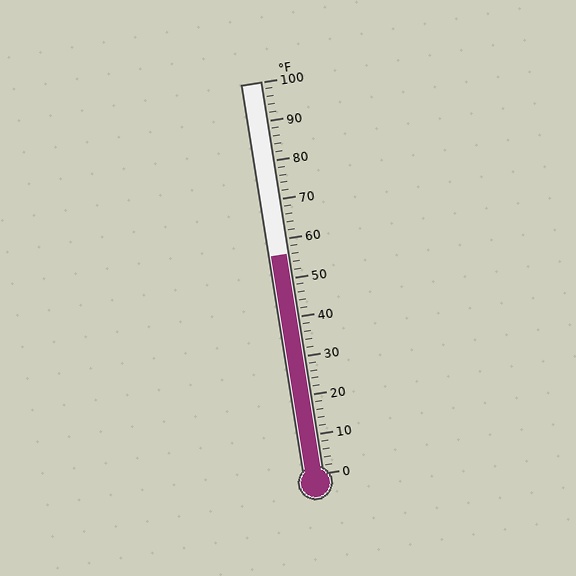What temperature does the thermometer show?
The thermometer shows approximately 56°F.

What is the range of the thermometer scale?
The thermometer scale ranges from 0°F to 100°F.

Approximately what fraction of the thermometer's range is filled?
The thermometer is filled to approximately 55% of its range.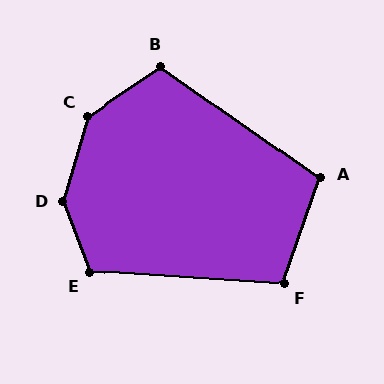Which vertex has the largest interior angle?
D, at approximately 143 degrees.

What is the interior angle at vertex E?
Approximately 114 degrees (obtuse).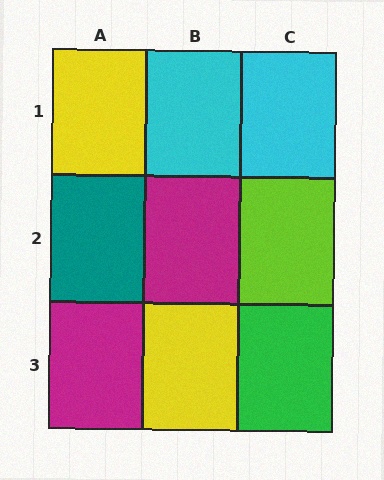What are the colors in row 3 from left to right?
Magenta, yellow, green.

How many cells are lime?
1 cell is lime.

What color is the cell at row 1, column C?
Cyan.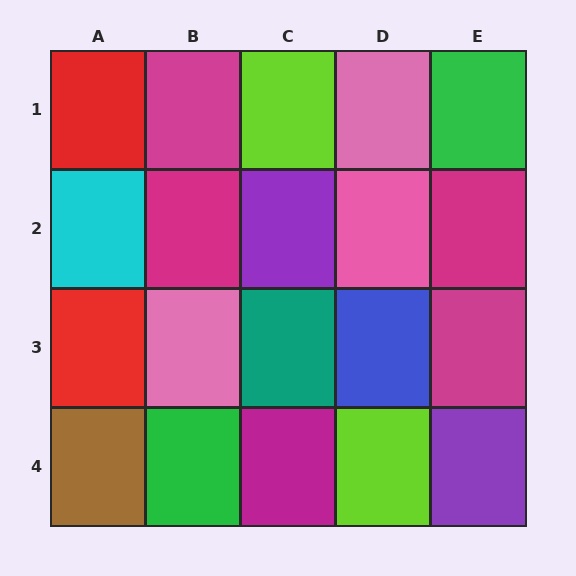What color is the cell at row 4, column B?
Green.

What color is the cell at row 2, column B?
Magenta.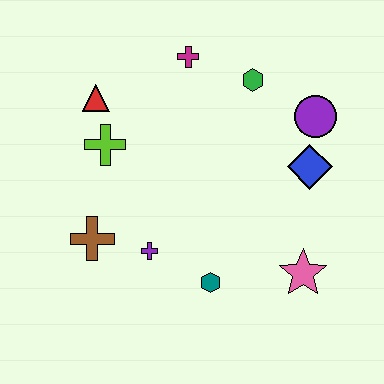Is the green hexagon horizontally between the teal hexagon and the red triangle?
No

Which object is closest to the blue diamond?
The purple circle is closest to the blue diamond.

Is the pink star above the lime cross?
No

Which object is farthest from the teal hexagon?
The magenta cross is farthest from the teal hexagon.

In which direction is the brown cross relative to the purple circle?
The brown cross is to the left of the purple circle.